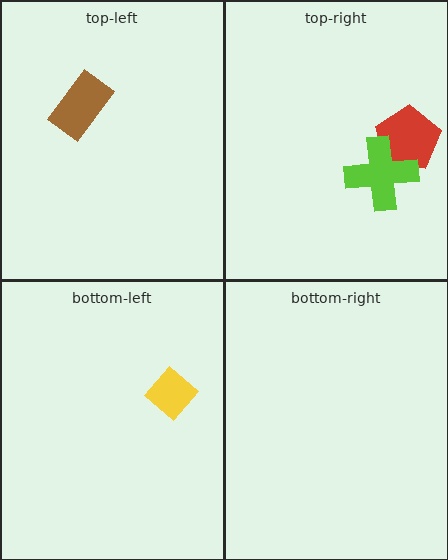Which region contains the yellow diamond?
The bottom-left region.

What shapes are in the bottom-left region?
The yellow diamond.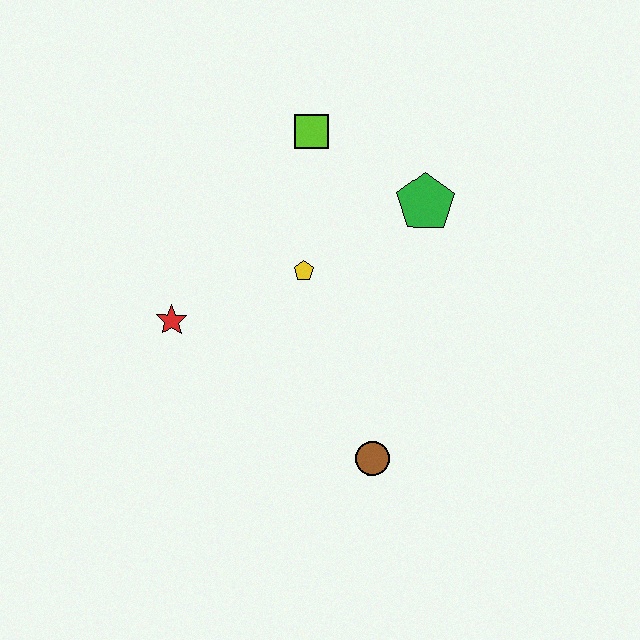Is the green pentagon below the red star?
No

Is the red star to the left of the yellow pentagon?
Yes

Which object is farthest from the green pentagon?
The red star is farthest from the green pentagon.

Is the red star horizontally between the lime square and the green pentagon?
No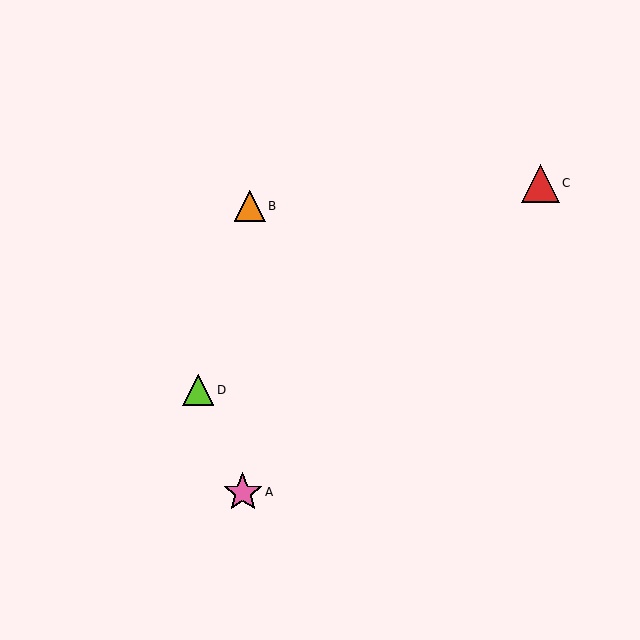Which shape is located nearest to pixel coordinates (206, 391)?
The lime triangle (labeled D) at (198, 390) is nearest to that location.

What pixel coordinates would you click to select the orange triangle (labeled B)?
Click at (250, 206) to select the orange triangle B.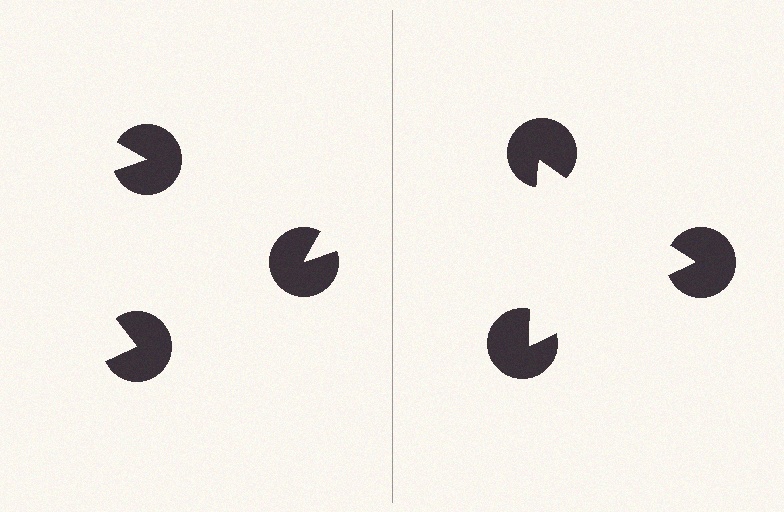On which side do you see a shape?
An illusory triangle appears on the right side. On the left side the wedge cuts are rotated, so no coherent shape forms.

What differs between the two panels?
The pac-man discs are positioned identically on both sides; only the wedge orientations differ. On the right they align to a triangle; on the left they are misaligned.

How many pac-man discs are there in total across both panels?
6 — 3 on each side.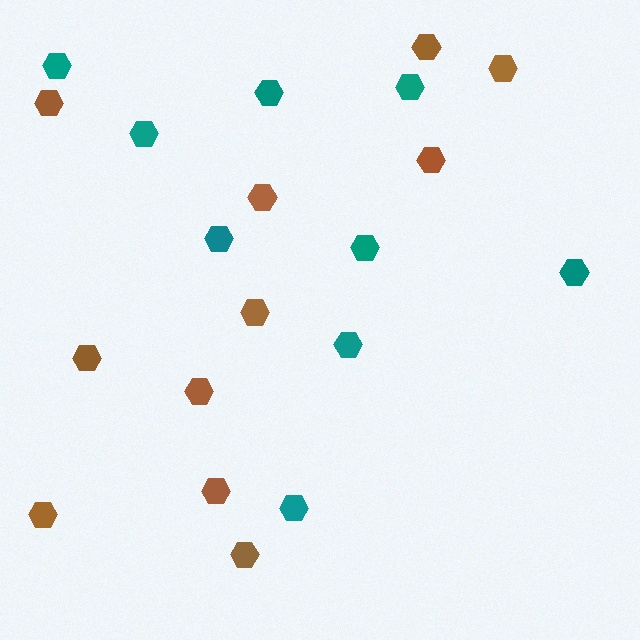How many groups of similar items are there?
There are 2 groups: one group of teal hexagons (9) and one group of brown hexagons (11).